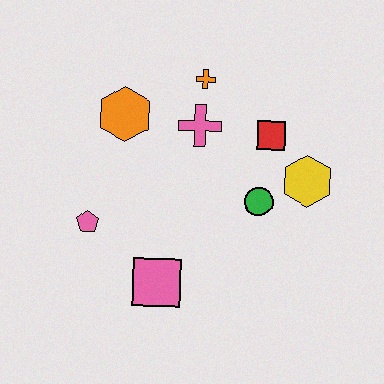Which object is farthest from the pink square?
The orange cross is farthest from the pink square.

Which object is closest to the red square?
The yellow hexagon is closest to the red square.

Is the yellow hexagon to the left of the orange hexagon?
No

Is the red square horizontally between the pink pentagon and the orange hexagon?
No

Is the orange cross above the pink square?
Yes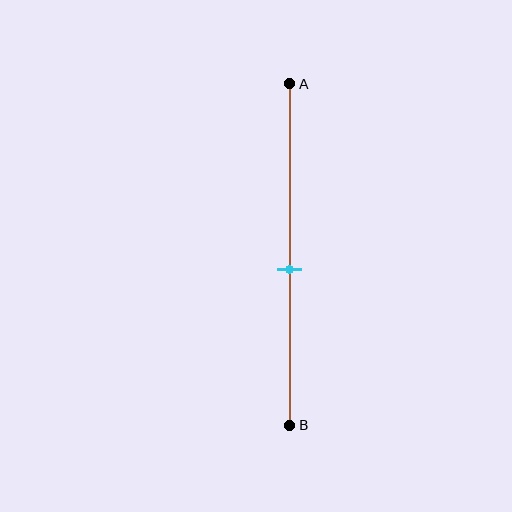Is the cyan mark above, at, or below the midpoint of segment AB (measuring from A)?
The cyan mark is below the midpoint of segment AB.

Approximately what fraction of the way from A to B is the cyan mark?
The cyan mark is approximately 55% of the way from A to B.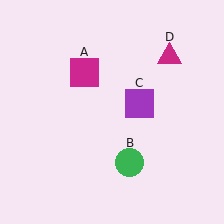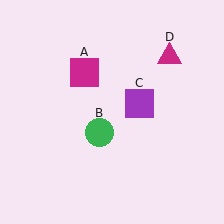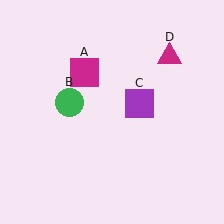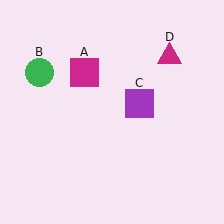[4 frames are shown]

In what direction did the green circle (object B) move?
The green circle (object B) moved up and to the left.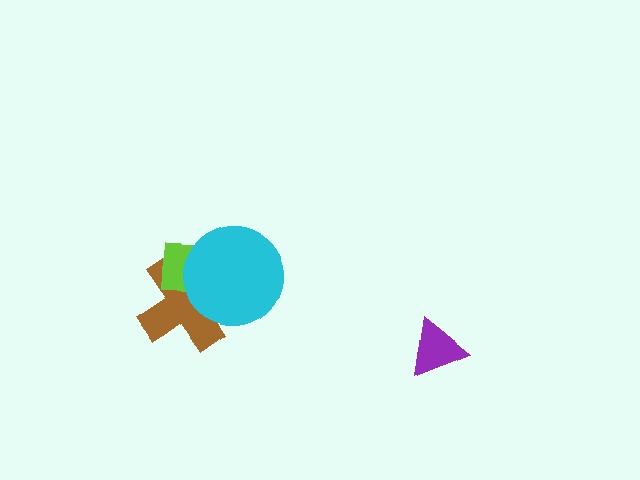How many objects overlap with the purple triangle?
0 objects overlap with the purple triangle.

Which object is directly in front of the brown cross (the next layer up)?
The lime square is directly in front of the brown cross.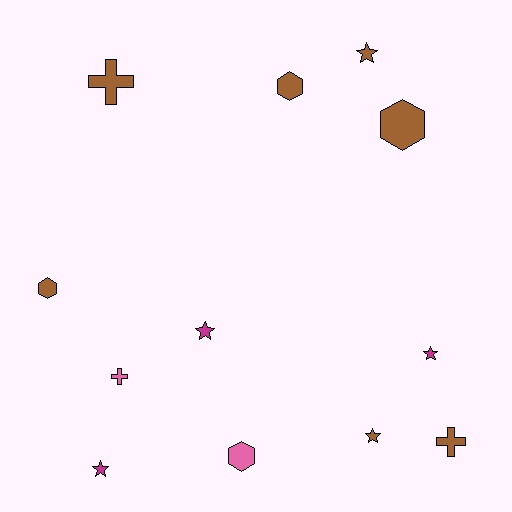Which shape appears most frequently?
Star, with 5 objects.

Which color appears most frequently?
Brown, with 7 objects.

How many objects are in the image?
There are 12 objects.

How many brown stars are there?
There are 2 brown stars.